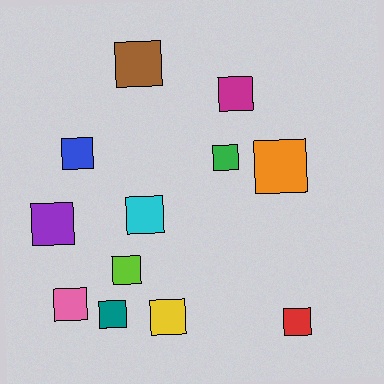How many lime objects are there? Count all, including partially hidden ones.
There is 1 lime object.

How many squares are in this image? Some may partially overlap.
There are 12 squares.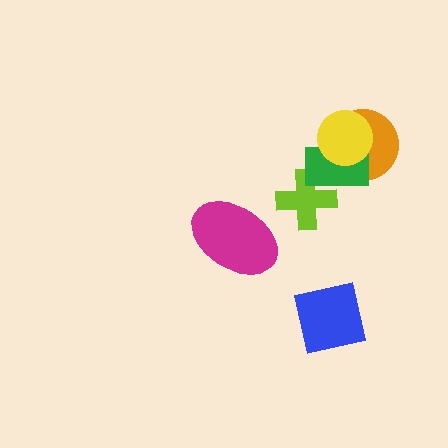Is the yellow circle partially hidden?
No, no other shape covers it.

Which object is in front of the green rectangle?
The yellow circle is in front of the green rectangle.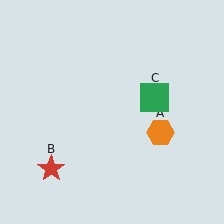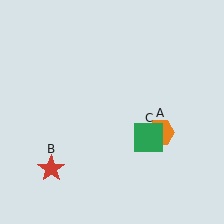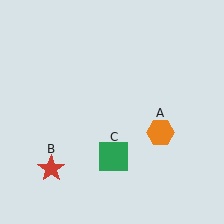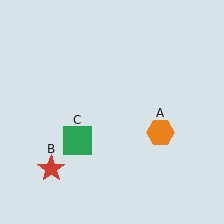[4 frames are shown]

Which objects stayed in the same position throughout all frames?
Orange hexagon (object A) and red star (object B) remained stationary.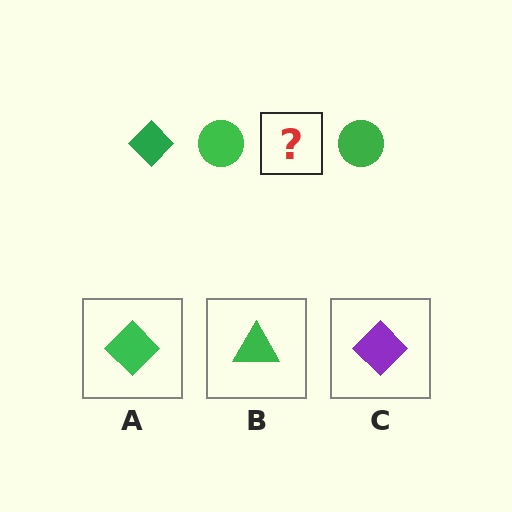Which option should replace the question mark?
Option A.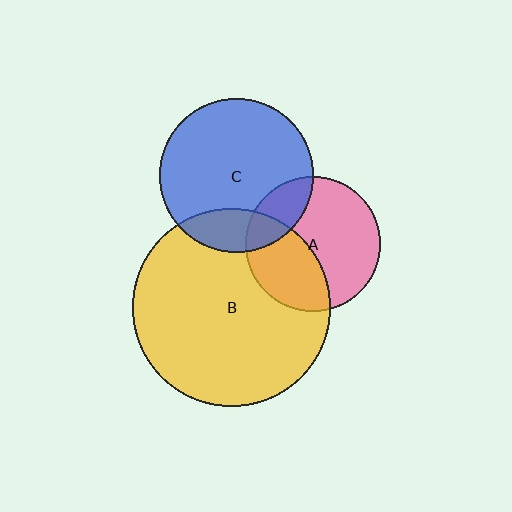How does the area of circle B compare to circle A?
Approximately 2.1 times.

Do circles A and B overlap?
Yes.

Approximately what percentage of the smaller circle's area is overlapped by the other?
Approximately 40%.